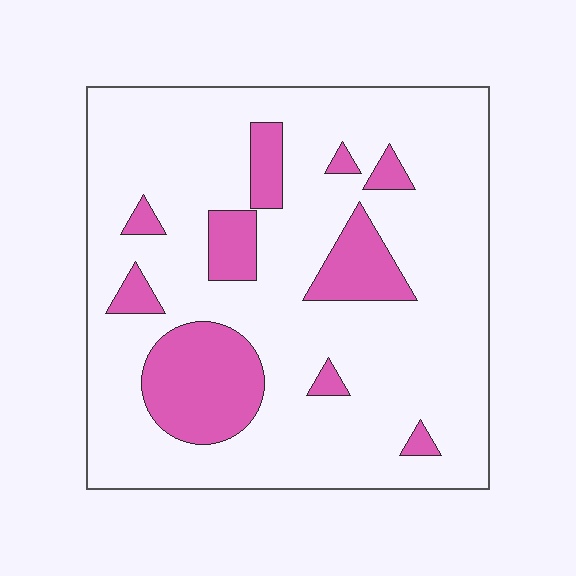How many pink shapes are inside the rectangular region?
10.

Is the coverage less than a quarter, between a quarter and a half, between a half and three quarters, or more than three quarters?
Less than a quarter.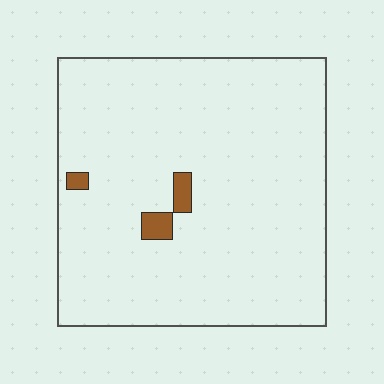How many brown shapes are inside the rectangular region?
3.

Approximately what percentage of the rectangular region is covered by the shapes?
Approximately 5%.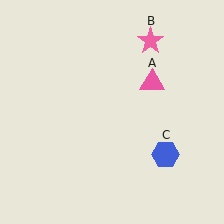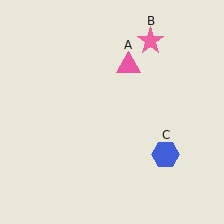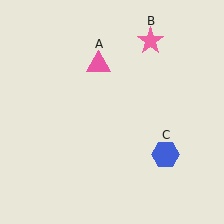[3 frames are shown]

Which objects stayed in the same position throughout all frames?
Pink star (object B) and blue hexagon (object C) remained stationary.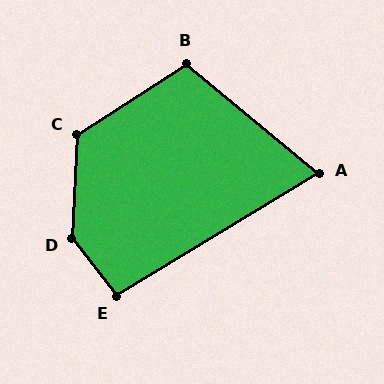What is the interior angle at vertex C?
Approximately 126 degrees (obtuse).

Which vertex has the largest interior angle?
D, at approximately 140 degrees.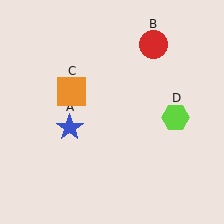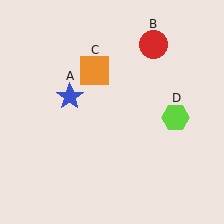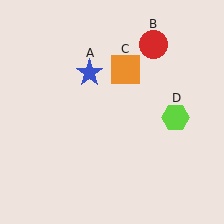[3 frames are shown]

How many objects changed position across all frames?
2 objects changed position: blue star (object A), orange square (object C).